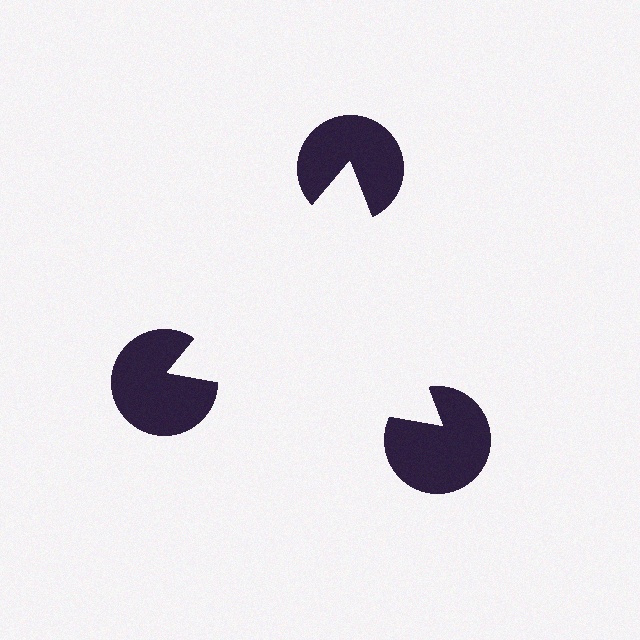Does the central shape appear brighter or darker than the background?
It typically appears slightly brighter than the background, even though no actual brightness change is drawn.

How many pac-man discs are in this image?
There are 3 — one at each vertex of the illusory triangle.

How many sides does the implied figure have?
3 sides.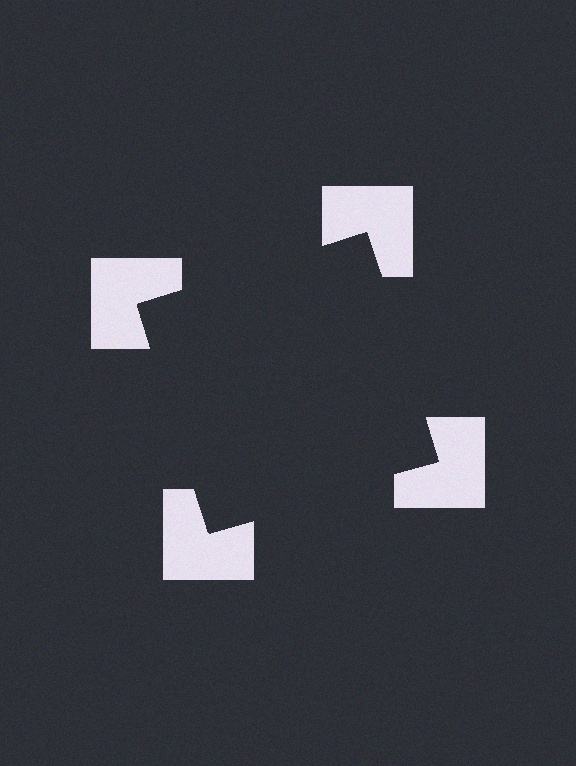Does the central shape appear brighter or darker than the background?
It typically appears slightly darker than the background, even though no actual brightness change is drawn.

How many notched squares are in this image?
There are 4 — one at each vertex of the illusory square.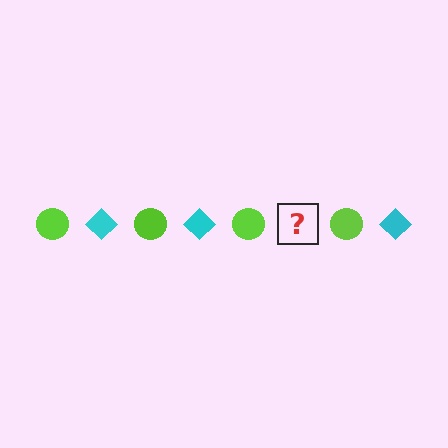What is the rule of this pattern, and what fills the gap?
The rule is that the pattern alternates between lime circle and cyan diamond. The gap should be filled with a cyan diamond.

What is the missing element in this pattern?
The missing element is a cyan diamond.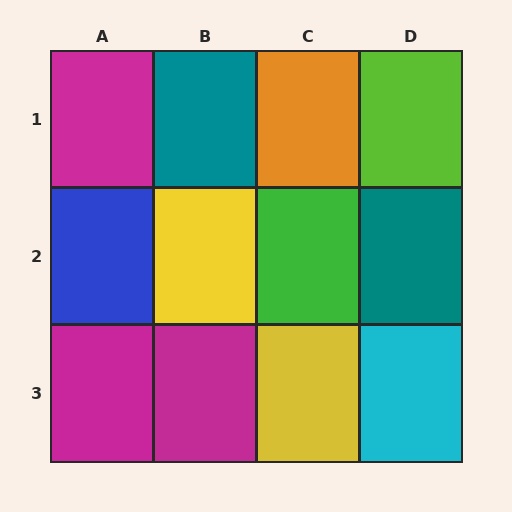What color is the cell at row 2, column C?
Green.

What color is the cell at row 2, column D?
Teal.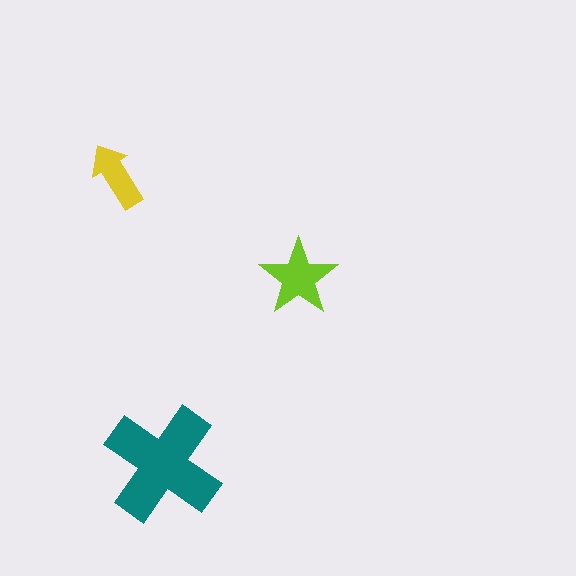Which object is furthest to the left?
The yellow arrow is leftmost.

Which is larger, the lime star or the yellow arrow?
The lime star.